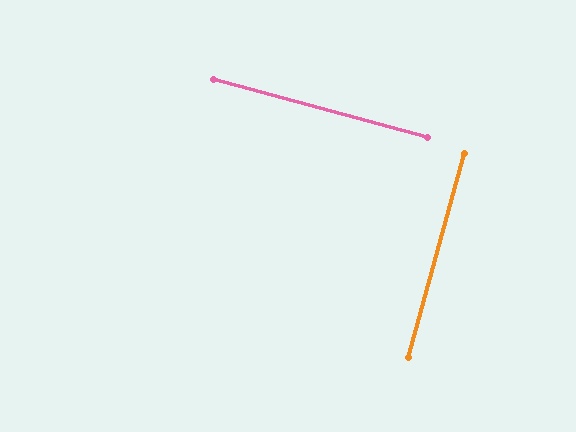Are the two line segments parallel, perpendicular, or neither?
Perpendicular — they meet at approximately 90°.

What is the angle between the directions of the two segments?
Approximately 90 degrees.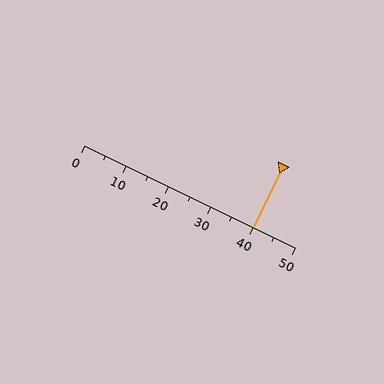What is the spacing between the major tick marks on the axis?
The major ticks are spaced 10 apart.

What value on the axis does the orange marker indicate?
The marker indicates approximately 40.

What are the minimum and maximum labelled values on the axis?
The axis runs from 0 to 50.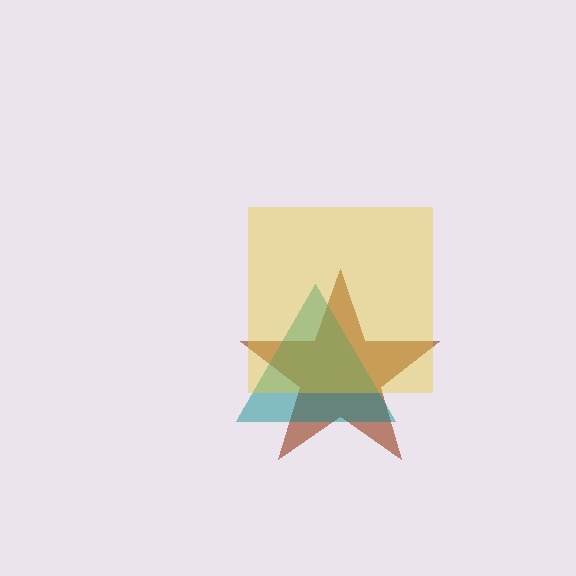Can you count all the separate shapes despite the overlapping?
Yes, there are 3 separate shapes.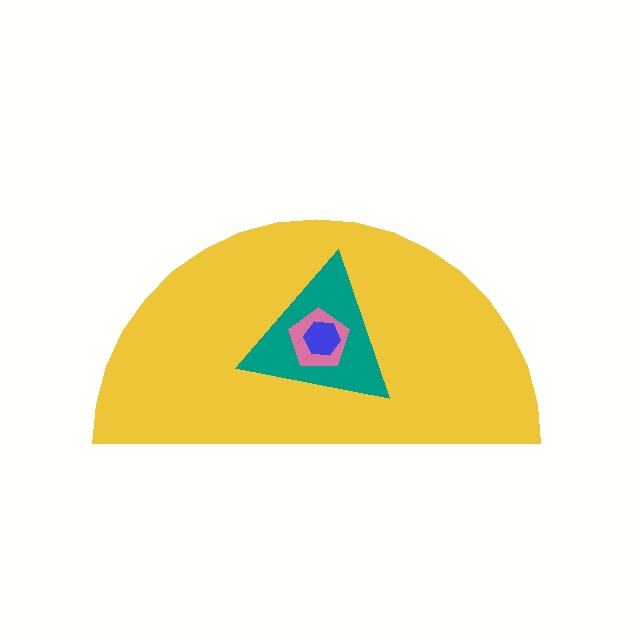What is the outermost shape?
The yellow semicircle.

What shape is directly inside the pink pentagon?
The blue hexagon.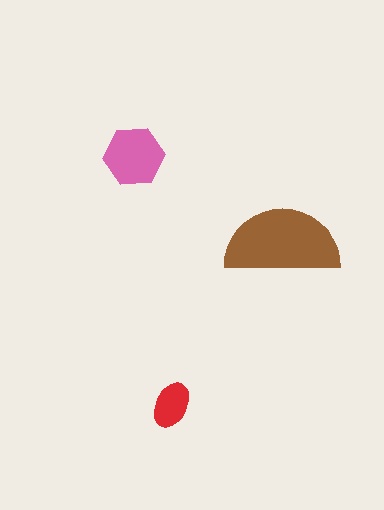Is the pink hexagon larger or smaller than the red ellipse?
Larger.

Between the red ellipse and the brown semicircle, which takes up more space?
The brown semicircle.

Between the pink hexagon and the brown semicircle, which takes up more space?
The brown semicircle.